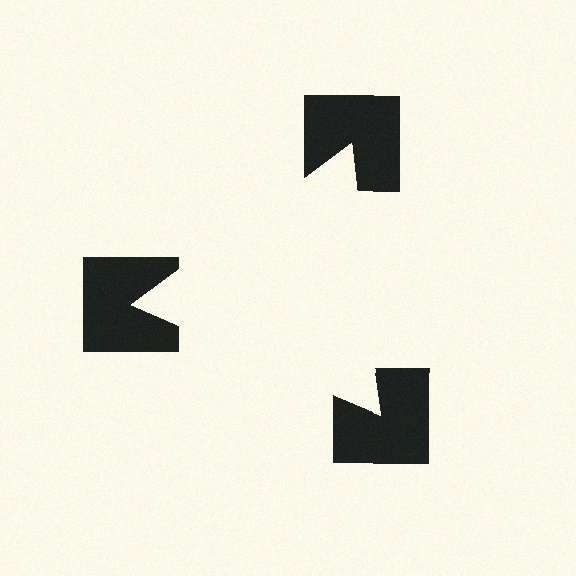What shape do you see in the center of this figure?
An illusory triangle — its edges are inferred from the aligned wedge cuts in the notched squares, not physically drawn.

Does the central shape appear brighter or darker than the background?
It typically appears slightly brighter than the background, even though no actual brightness change is drawn.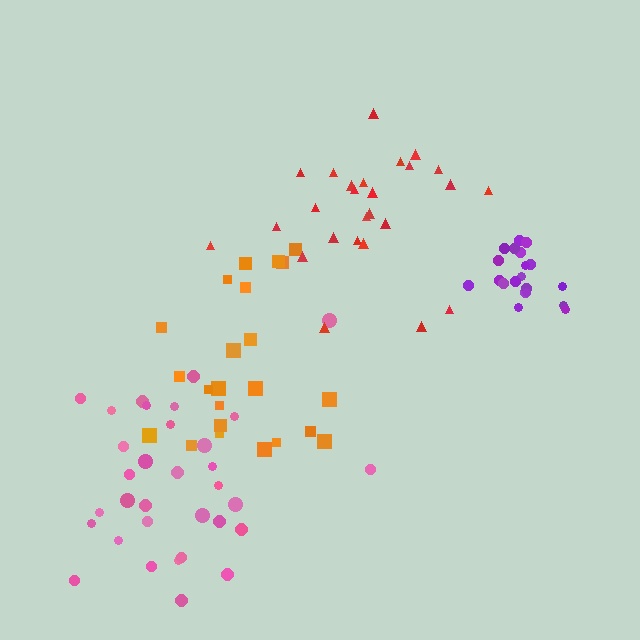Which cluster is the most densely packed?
Purple.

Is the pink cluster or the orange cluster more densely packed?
Pink.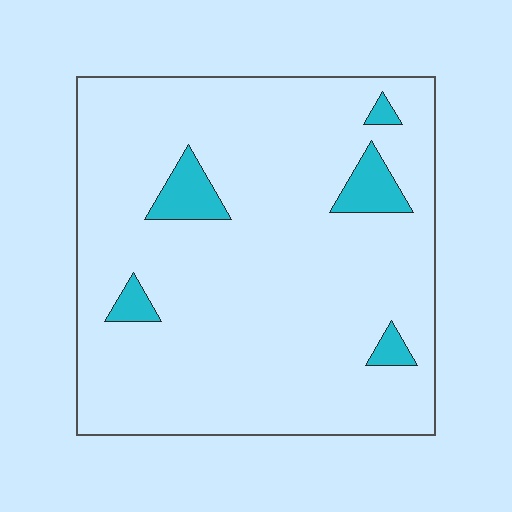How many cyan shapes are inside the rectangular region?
5.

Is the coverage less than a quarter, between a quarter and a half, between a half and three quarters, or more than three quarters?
Less than a quarter.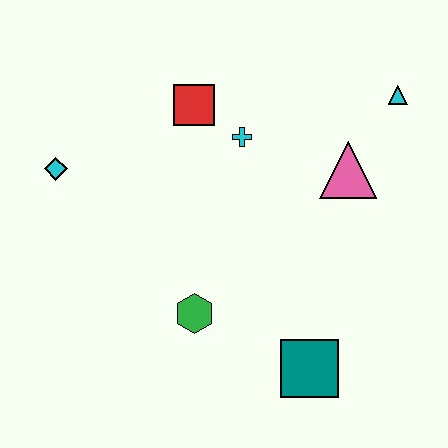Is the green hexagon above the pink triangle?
No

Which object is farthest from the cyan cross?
The teal square is farthest from the cyan cross.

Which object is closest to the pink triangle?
The cyan triangle is closest to the pink triangle.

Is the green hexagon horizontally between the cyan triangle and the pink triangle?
No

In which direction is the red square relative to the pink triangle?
The red square is to the left of the pink triangle.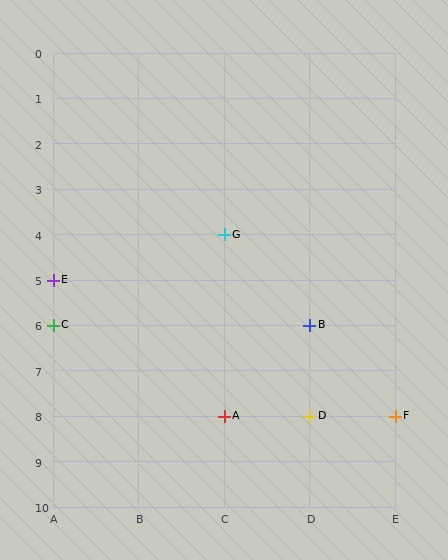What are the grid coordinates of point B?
Point B is at grid coordinates (D, 6).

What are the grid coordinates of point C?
Point C is at grid coordinates (A, 6).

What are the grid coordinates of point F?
Point F is at grid coordinates (E, 8).